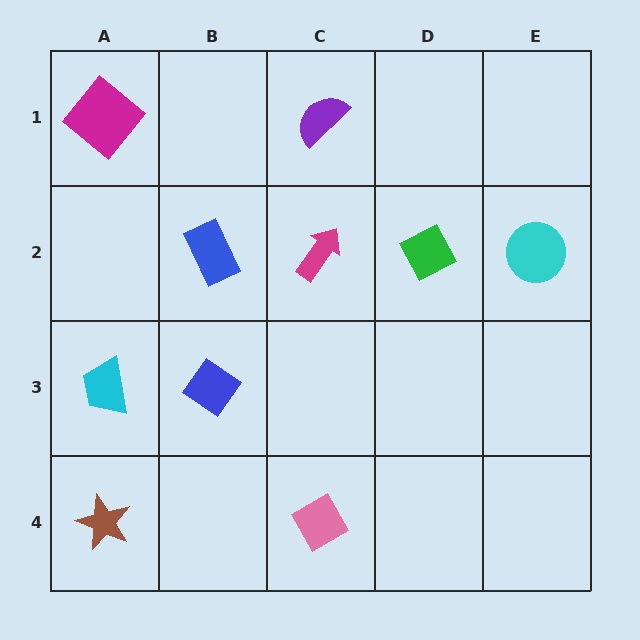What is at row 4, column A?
A brown star.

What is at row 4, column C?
A pink diamond.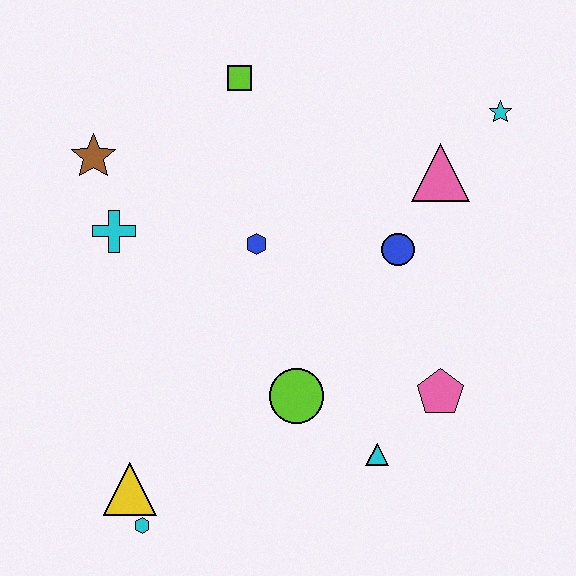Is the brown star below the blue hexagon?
No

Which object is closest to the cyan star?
The pink triangle is closest to the cyan star.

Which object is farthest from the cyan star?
The cyan hexagon is farthest from the cyan star.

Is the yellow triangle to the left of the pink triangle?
Yes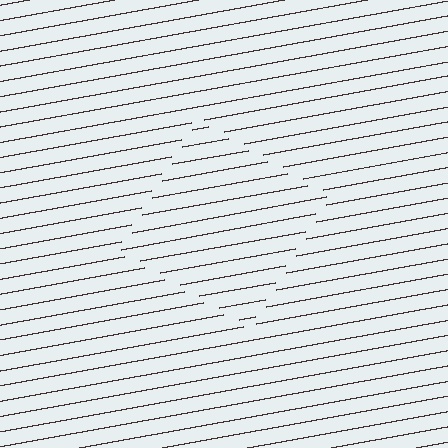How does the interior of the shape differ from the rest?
The interior of the shape contains the same grating, shifted by half a period — the contour is defined by the phase discontinuity where line-ends from the inner and outer gratings abut.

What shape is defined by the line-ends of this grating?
An illusory square. The interior of the shape contains the same grating, shifted by half a period — the contour is defined by the phase discontinuity where line-ends from the inner and outer gratings abut.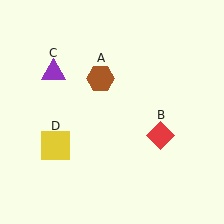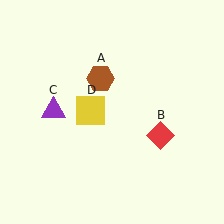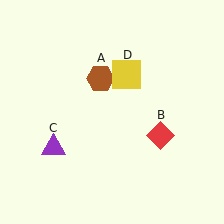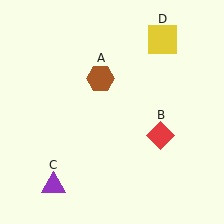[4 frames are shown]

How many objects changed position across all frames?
2 objects changed position: purple triangle (object C), yellow square (object D).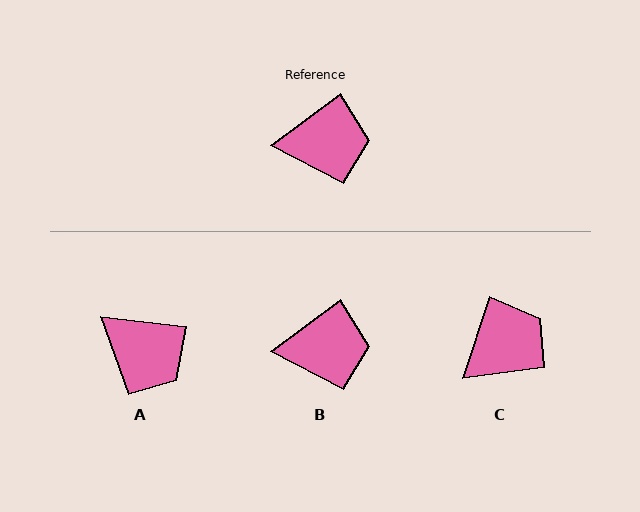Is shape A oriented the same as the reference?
No, it is off by about 43 degrees.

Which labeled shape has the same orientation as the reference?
B.